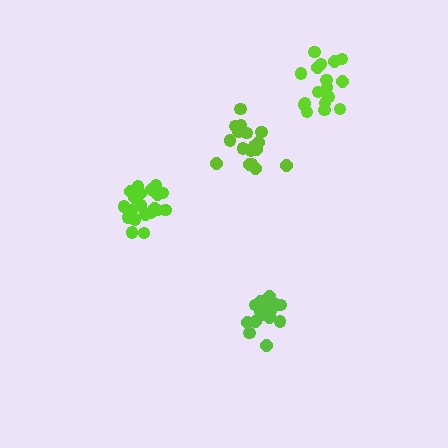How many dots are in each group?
Group 1: 21 dots, Group 2: 17 dots, Group 3: 15 dots, Group 4: 17 dots (70 total).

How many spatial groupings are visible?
There are 4 spatial groupings.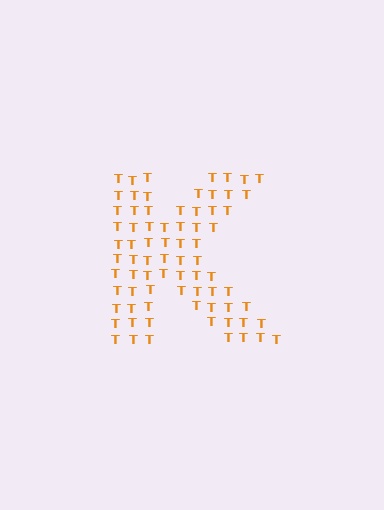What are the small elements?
The small elements are letter T's.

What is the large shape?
The large shape is the letter K.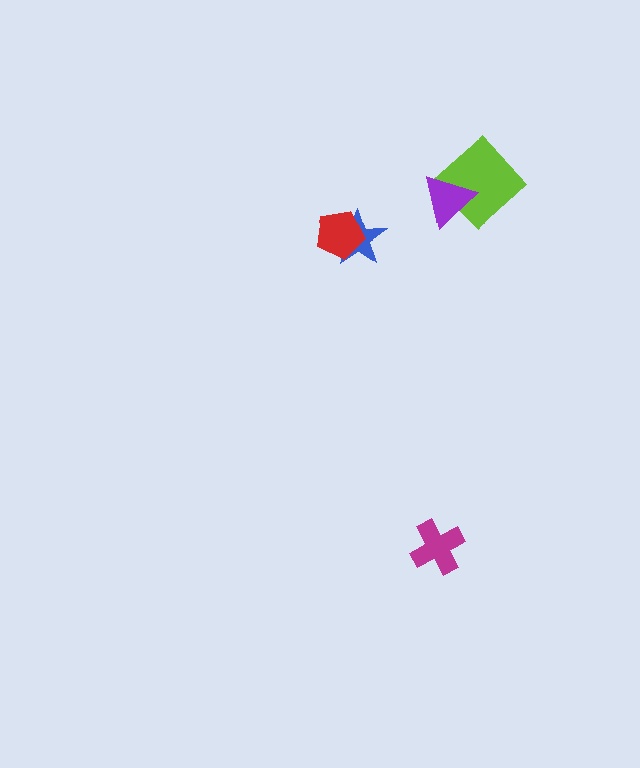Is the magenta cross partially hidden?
No, no other shape covers it.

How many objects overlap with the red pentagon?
1 object overlaps with the red pentagon.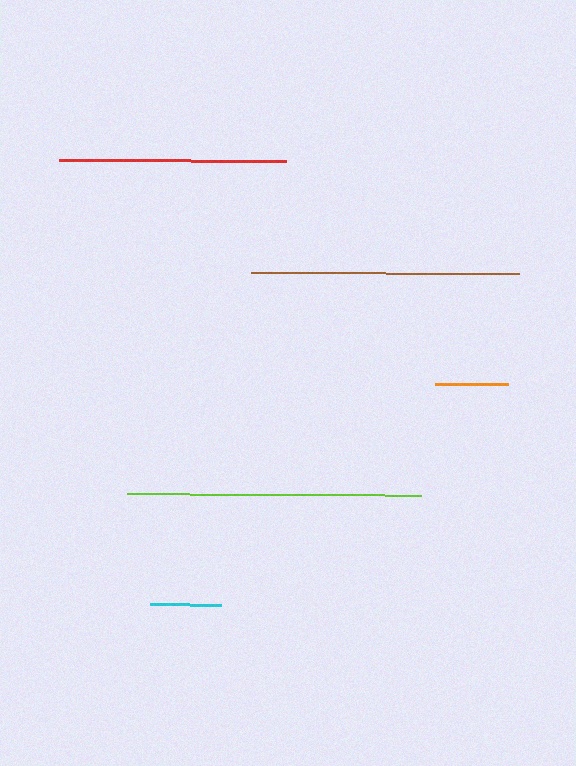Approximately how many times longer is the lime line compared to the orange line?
The lime line is approximately 4.1 times the length of the orange line.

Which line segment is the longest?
The lime line is the longest at approximately 294 pixels.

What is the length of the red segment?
The red segment is approximately 227 pixels long.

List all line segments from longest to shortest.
From longest to shortest: lime, brown, red, orange, cyan.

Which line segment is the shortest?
The cyan line is the shortest at approximately 72 pixels.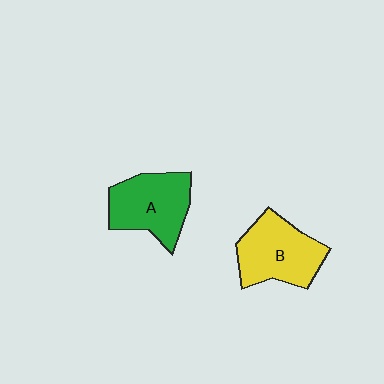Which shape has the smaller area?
Shape A (green).